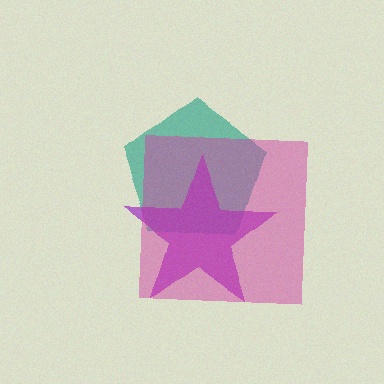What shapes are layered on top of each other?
The layered shapes are: a teal pentagon, a purple star, a magenta square.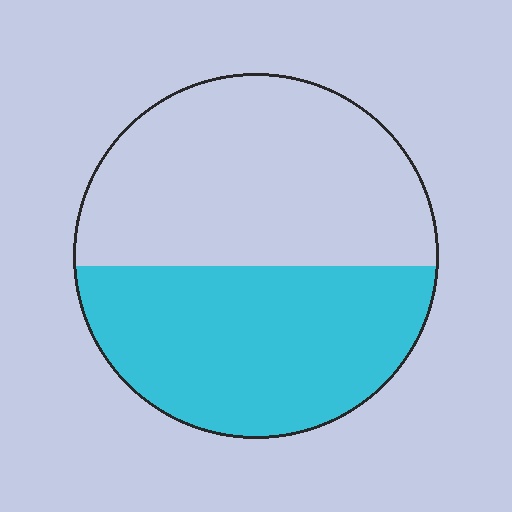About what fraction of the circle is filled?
About one half (1/2).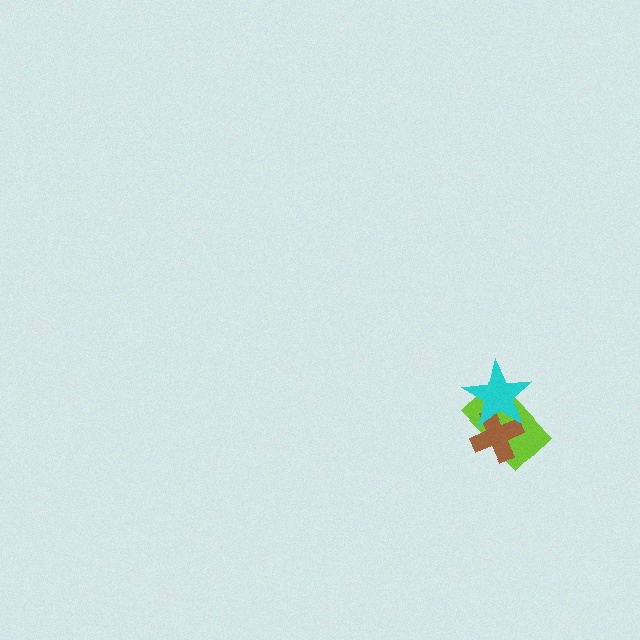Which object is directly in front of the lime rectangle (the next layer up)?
The brown cross is directly in front of the lime rectangle.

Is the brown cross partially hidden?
Yes, it is partially covered by another shape.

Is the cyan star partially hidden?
No, no other shape covers it.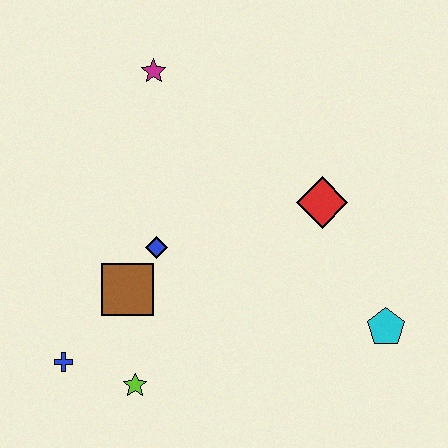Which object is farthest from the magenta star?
The cyan pentagon is farthest from the magenta star.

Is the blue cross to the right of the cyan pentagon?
No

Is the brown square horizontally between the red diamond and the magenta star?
No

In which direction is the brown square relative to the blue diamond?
The brown square is below the blue diamond.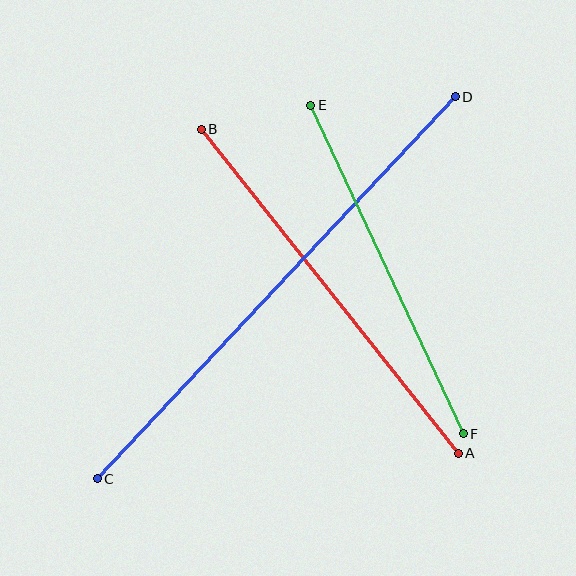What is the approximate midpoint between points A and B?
The midpoint is at approximately (330, 291) pixels.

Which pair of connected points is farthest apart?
Points C and D are farthest apart.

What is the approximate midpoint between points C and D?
The midpoint is at approximately (276, 288) pixels.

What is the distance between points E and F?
The distance is approximately 362 pixels.